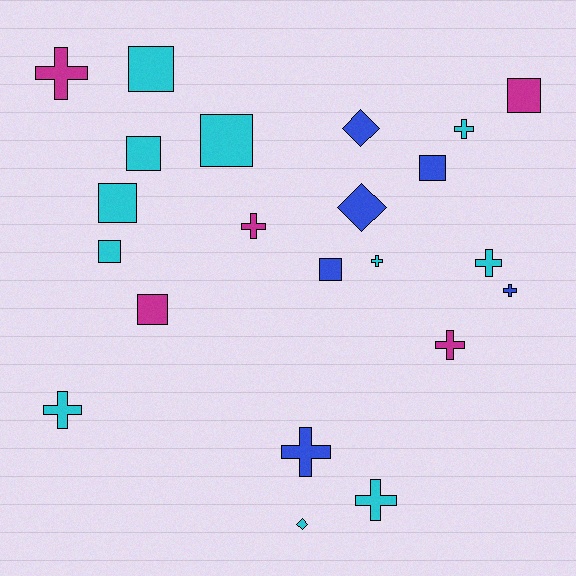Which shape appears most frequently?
Cross, with 10 objects.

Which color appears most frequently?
Cyan, with 11 objects.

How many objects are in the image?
There are 22 objects.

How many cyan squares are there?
There are 5 cyan squares.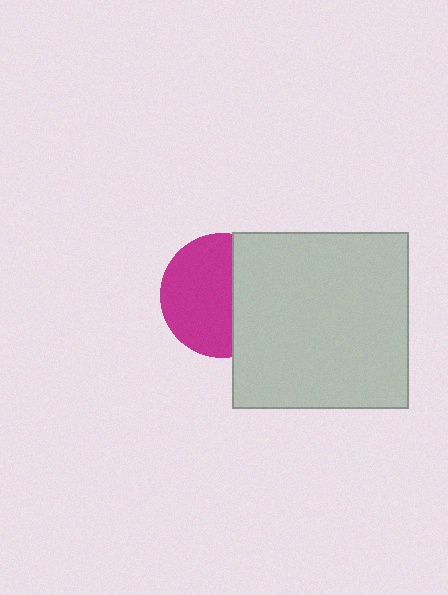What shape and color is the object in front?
The object in front is a light gray square.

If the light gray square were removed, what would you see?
You would see the complete magenta circle.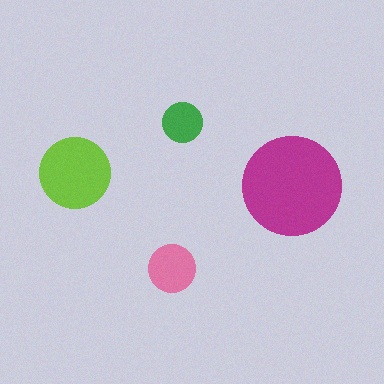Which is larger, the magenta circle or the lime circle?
The magenta one.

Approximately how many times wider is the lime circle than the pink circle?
About 1.5 times wider.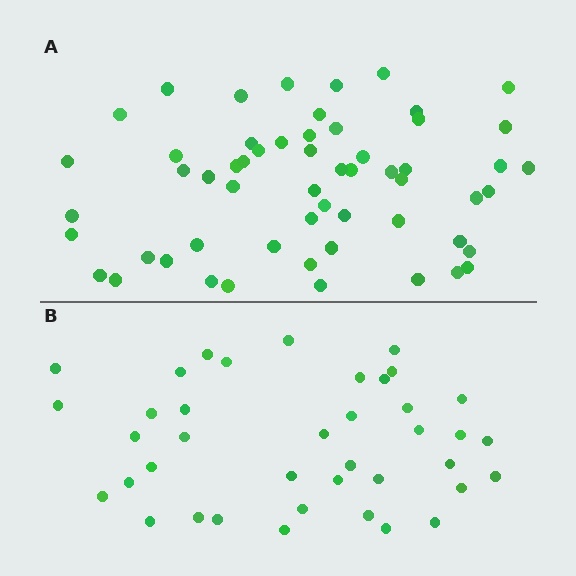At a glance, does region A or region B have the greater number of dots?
Region A (the top region) has more dots.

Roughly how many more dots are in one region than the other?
Region A has approximately 20 more dots than region B.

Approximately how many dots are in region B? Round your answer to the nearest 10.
About 40 dots. (The exact count is 39, which rounds to 40.)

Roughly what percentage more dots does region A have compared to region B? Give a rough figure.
About 45% more.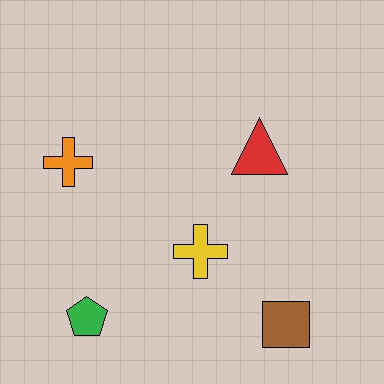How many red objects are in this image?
There is 1 red object.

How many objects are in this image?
There are 5 objects.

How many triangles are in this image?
There is 1 triangle.